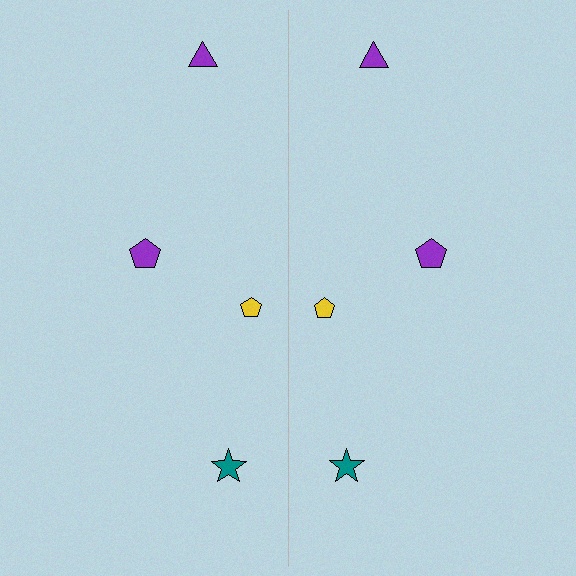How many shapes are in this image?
There are 8 shapes in this image.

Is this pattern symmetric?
Yes, this pattern has bilateral (reflection) symmetry.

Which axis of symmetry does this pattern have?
The pattern has a vertical axis of symmetry running through the center of the image.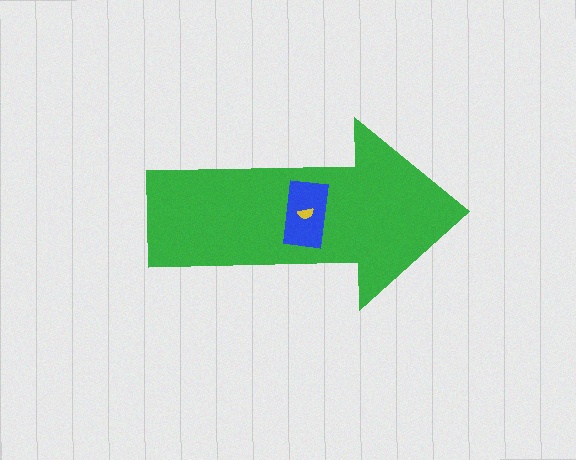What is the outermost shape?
The green arrow.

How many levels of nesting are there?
3.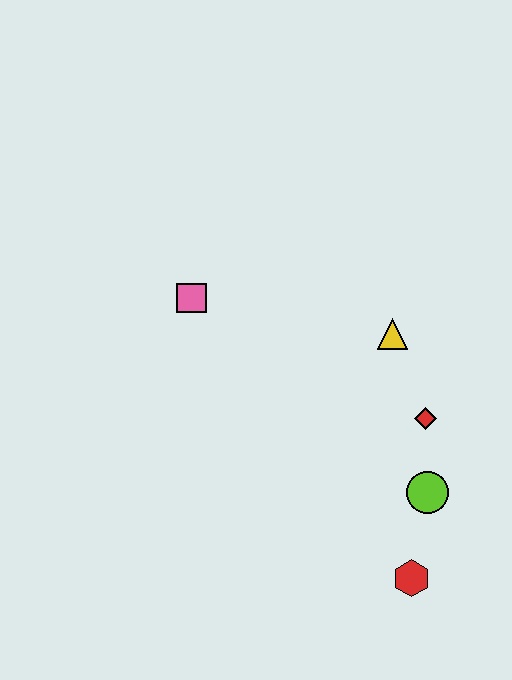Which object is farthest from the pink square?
The red hexagon is farthest from the pink square.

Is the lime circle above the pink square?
No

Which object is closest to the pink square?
The yellow triangle is closest to the pink square.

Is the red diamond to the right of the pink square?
Yes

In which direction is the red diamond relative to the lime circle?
The red diamond is above the lime circle.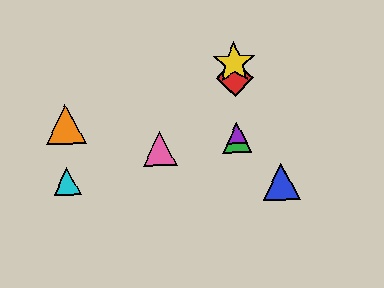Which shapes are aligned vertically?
The red diamond, the green triangle, the yellow star, the purple triangle are aligned vertically.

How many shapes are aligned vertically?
4 shapes (the red diamond, the green triangle, the yellow star, the purple triangle) are aligned vertically.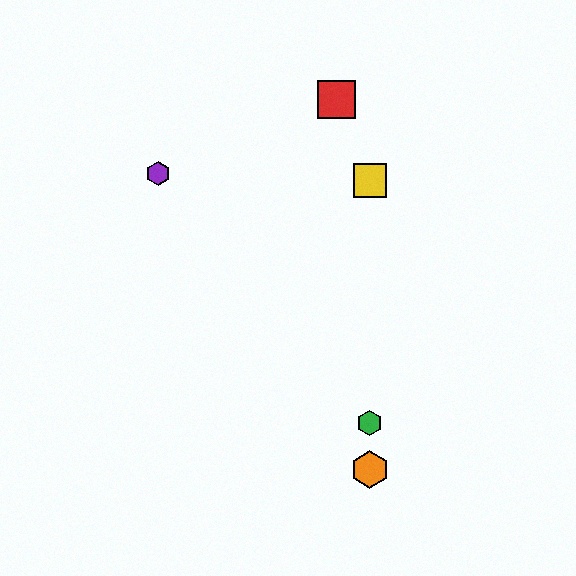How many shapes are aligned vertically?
4 shapes (the blue hexagon, the green hexagon, the yellow square, the orange hexagon) are aligned vertically.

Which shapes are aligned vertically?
The blue hexagon, the green hexagon, the yellow square, the orange hexagon are aligned vertically.